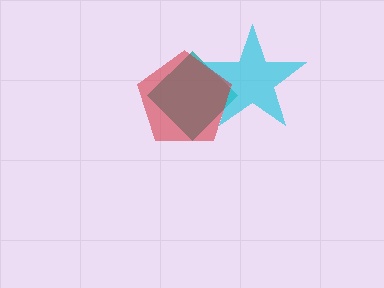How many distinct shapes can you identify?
There are 3 distinct shapes: a teal diamond, a cyan star, a red pentagon.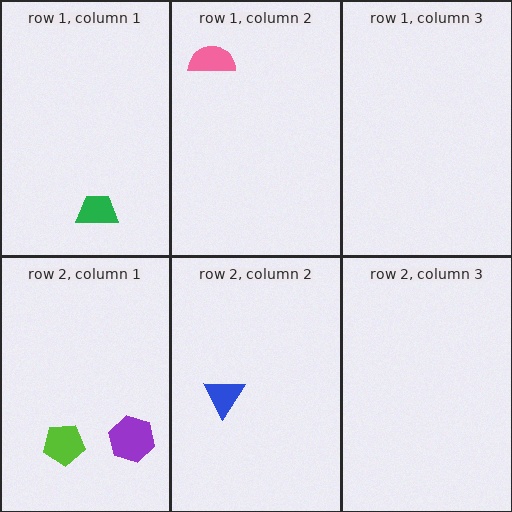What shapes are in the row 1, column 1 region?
The green trapezoid.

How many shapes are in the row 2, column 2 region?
1.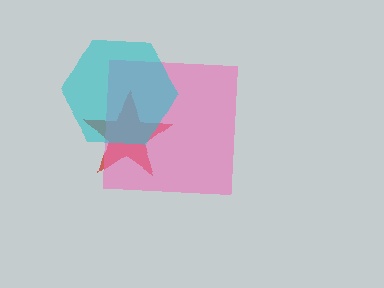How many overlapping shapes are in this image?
There are 3 overlapping shapes in the image.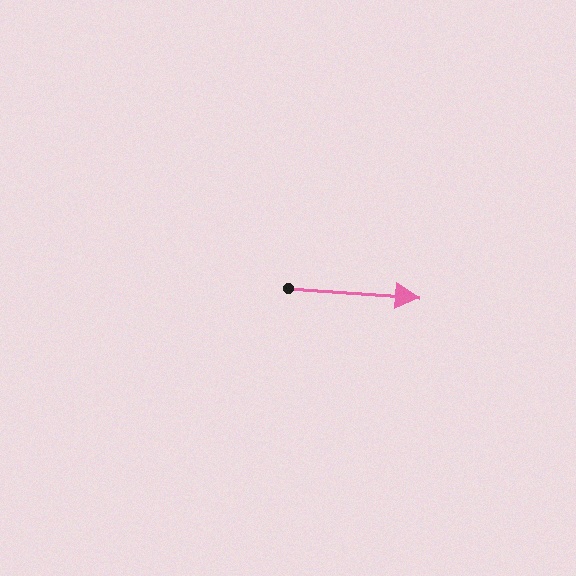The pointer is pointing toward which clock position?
Roughly 3 o'clock.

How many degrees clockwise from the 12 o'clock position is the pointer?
Approximately 94 degrees.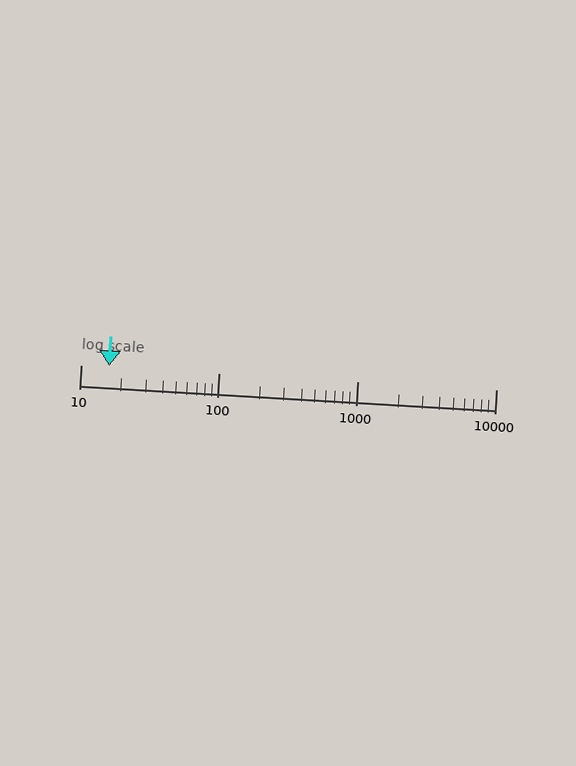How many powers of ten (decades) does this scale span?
The scale spans 3 decades, from 10 to 10000.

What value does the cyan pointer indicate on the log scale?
The pointer indicates approximately 16.